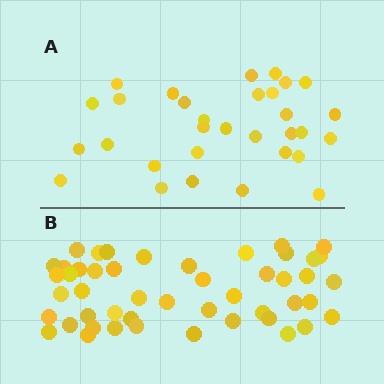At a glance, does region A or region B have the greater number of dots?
Region B (the bottom region) has more dots.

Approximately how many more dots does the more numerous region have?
Region B has approximately 15 more dots than region A.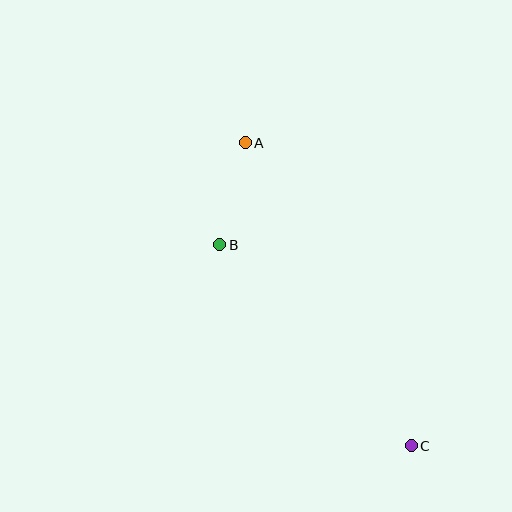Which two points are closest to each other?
Points A and B are closest to each other.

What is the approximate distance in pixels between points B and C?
The distance between B and C is approximately 277 pixels.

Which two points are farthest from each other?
Points A and C are farthest from each other.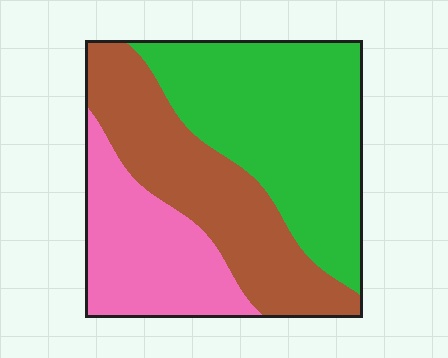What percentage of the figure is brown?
Brown takes up about one third (1/3) of the figure.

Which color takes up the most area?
Green, at roughly 40%.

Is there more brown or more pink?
Brown.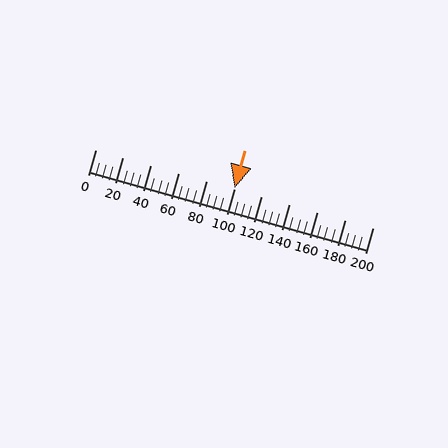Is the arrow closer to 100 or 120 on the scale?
The arrow is closer to 100.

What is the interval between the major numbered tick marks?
The major tick marks are spaced 20 units apart.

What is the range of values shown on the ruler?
The ruler shows values from 0 to 200.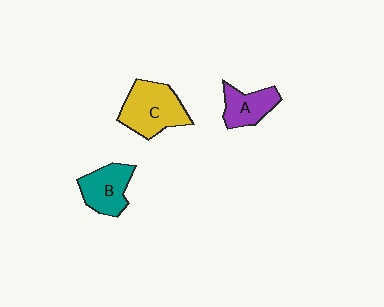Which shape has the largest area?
Shape C (yellow).